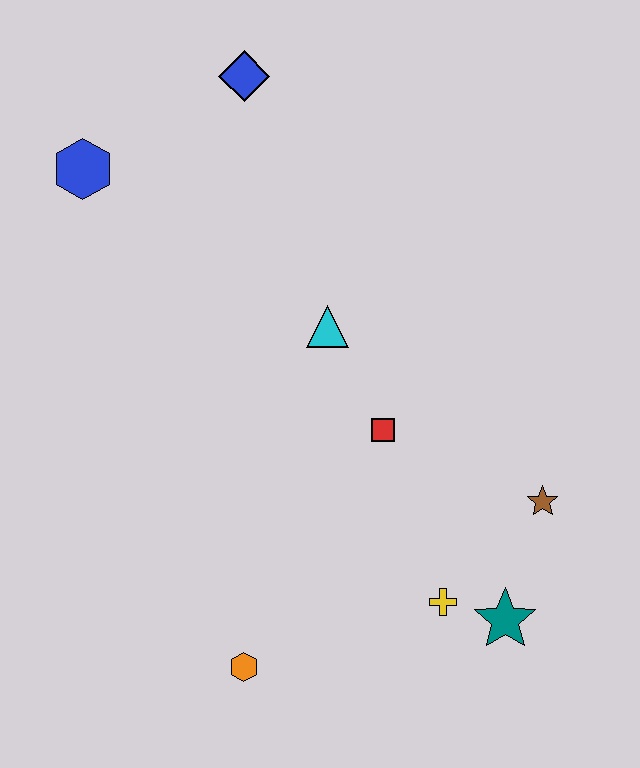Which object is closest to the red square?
The cyan triangle is closest to the red square.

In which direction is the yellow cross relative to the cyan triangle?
The yellow cross is below the cyan triangle.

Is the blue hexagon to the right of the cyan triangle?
No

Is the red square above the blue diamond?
No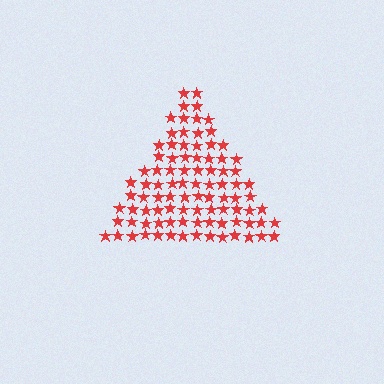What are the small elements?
The small elements are stars.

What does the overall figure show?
The overall figure shows a triangle.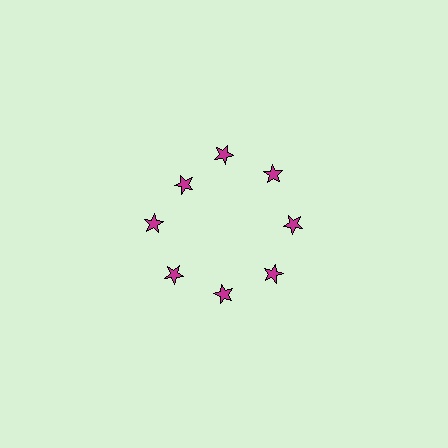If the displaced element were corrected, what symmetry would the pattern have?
It would have 8-fold rotational symmetry — the pattern would map onto itself every 45 degrees.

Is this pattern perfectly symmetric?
No. The 8 magenta stars are arranged in a ring, but one element near the 10 o'clock position is pulled inward toward the center, breaking the 8-fold rotational symmetry.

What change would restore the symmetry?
The symmetry would be restored by moving it outward, back onto the ring so that all 8 stars sit at equal angles and equal distance from the center.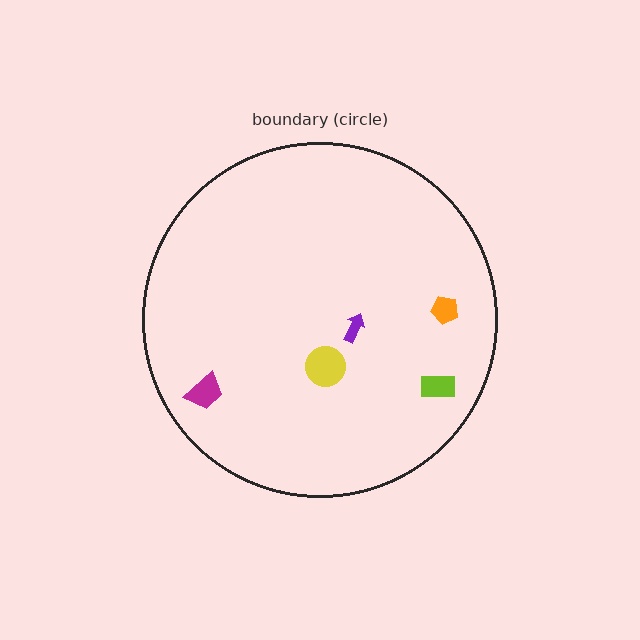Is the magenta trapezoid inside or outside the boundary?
Inside.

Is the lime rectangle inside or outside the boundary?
Inside.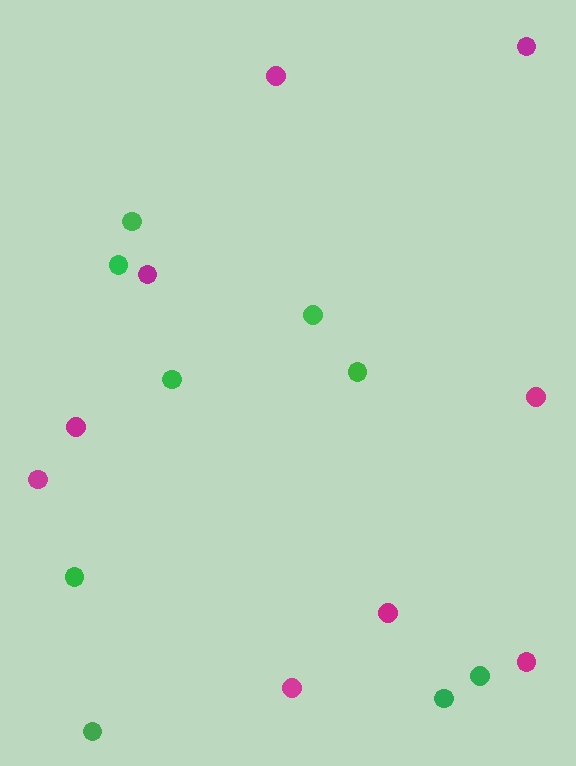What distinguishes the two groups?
There are 2 groups: one group of green circles (9) and one group of magenta circles (9).